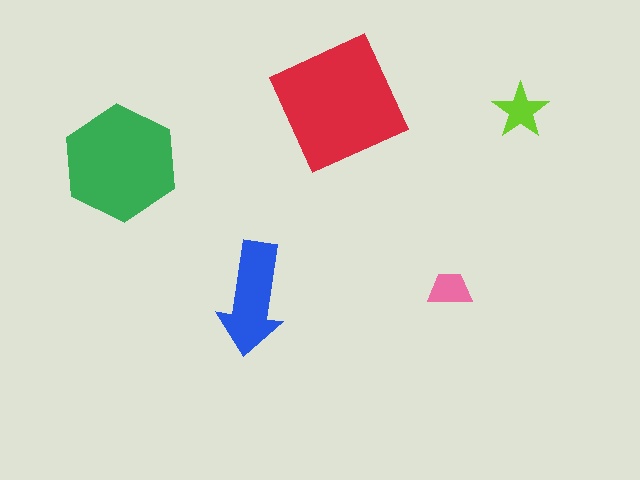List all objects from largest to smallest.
The red square, the green hexagon, the blue arrow, the lime star, the pink trapezoid.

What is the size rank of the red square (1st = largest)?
1st.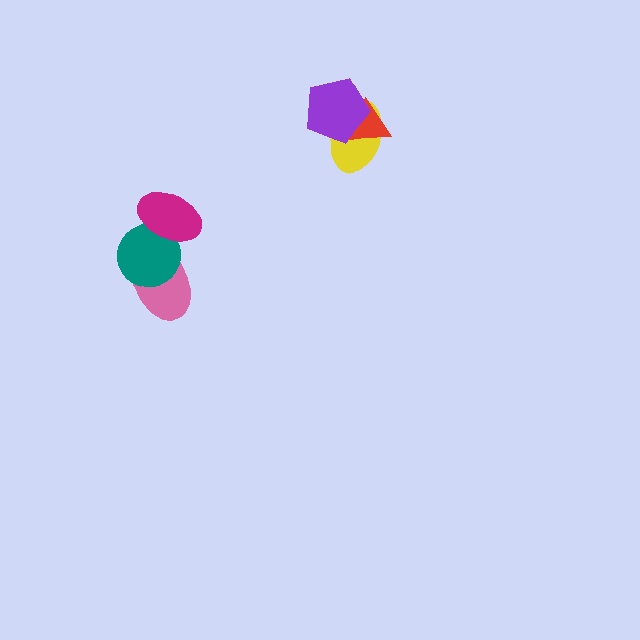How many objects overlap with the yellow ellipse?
2 objects overlap with the yellow ellipse.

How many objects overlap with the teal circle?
2 objects overlap with the teal circle.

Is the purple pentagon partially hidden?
No, no other shape covers it.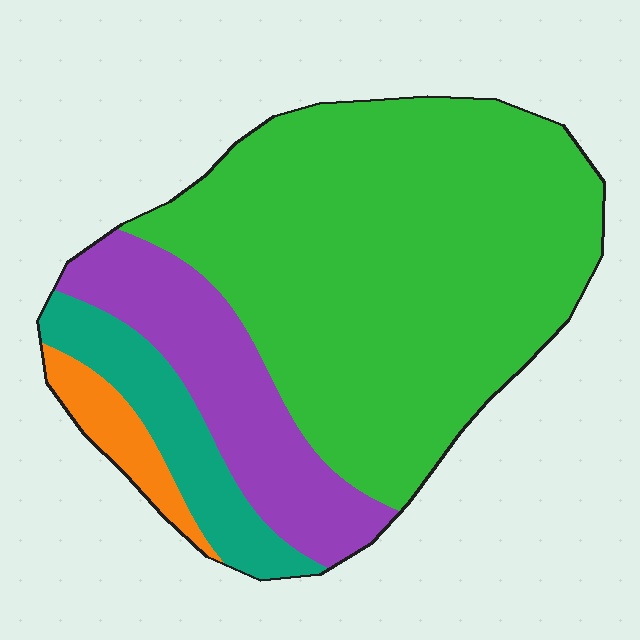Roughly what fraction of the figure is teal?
Teal covers around 10% of the figure.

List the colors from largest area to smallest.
From largest to smallest: green, purple, teal, orange.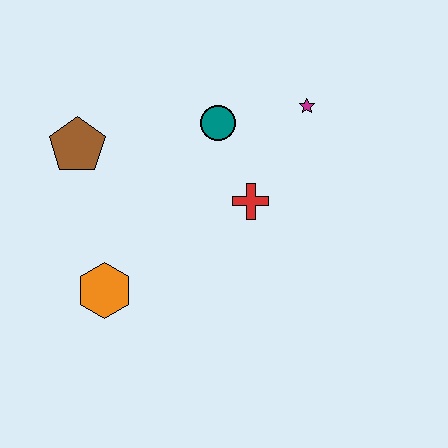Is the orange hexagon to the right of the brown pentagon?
Yes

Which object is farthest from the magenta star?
The orange hexagon is farthest from the magenta star.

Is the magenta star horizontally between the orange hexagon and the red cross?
No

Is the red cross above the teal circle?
No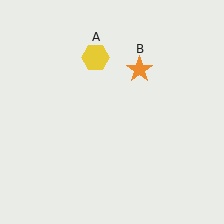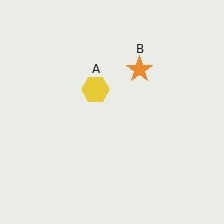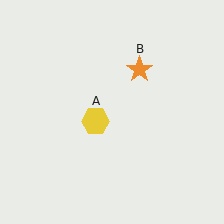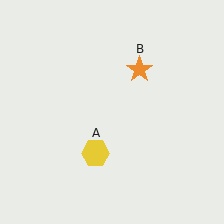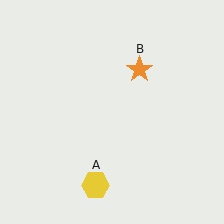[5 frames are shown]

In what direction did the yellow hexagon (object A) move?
The yellow hexagon (object A) moved down.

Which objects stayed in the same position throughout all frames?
Orange star (object B) remained stationary.